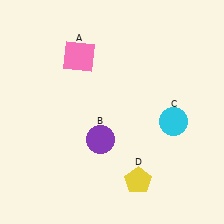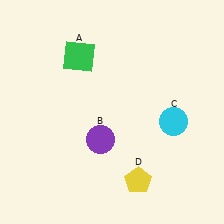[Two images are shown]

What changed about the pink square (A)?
In Image 1, A is pink. In Image 2, it changed to green.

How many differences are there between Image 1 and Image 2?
There is 1 difference between the two images.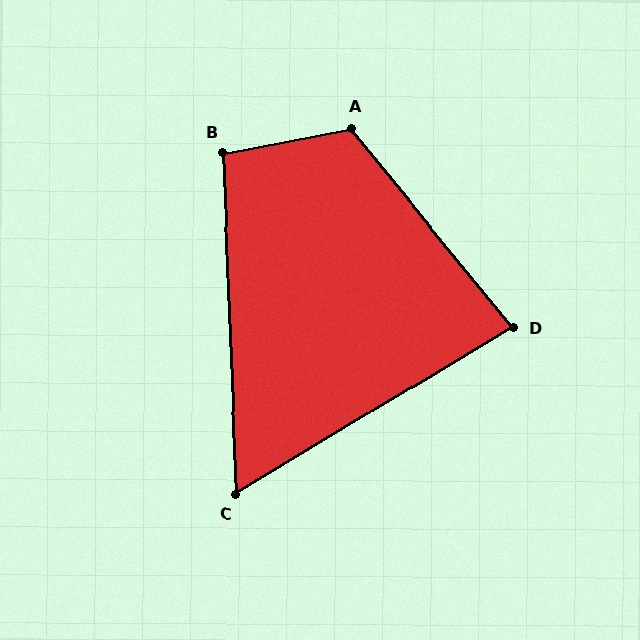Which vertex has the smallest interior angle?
C, at approximately 61 degrees.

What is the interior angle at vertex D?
Approximately 82 degrees (acute).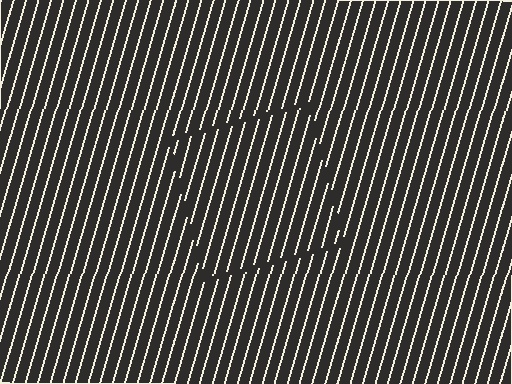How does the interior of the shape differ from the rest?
The interior of the shape contains the same grating, shifted by half a period — the contour is defined by the phase discontinuity where line-ends from the inner and outer gratings abut.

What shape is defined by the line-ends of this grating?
An illusory square. The interior of the shape contains the same grating, shifted by half a period — the contour is defined by the phase discontinuity where line-ends from the inner and outer gratings abut.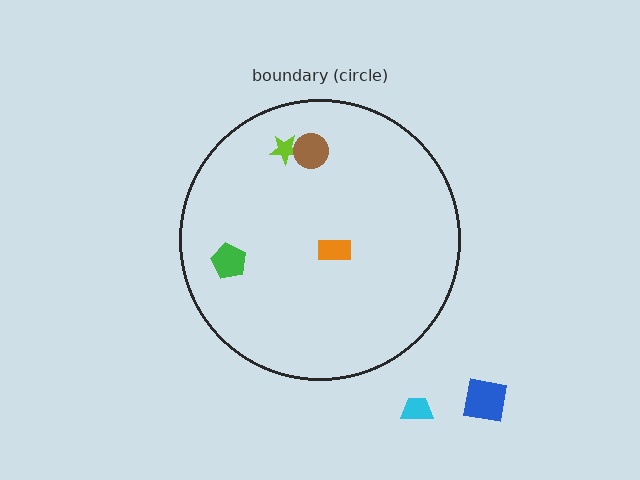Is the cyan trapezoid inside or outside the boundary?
Outside.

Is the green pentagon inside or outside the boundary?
Inside.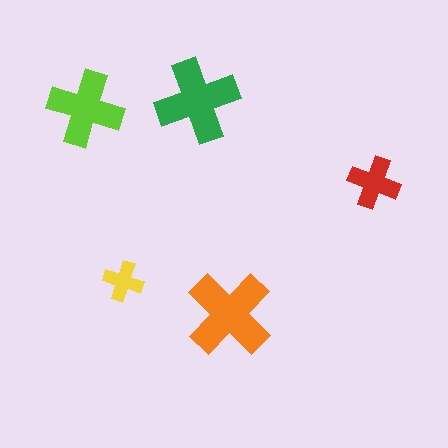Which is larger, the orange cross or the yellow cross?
The orange one.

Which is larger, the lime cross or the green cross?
The green one.